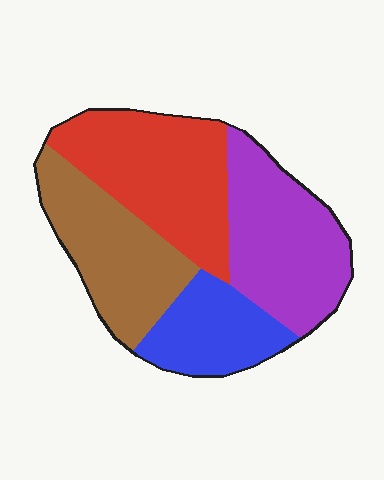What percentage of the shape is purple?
Purple covers 28% of the shape.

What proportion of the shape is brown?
Brown takes up less than a quarter of the shape.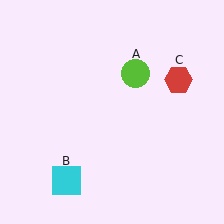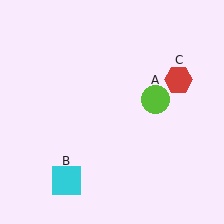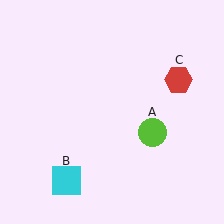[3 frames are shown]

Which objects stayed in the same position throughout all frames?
Cyan square (object B) and red hexagon (object C) remained stationary.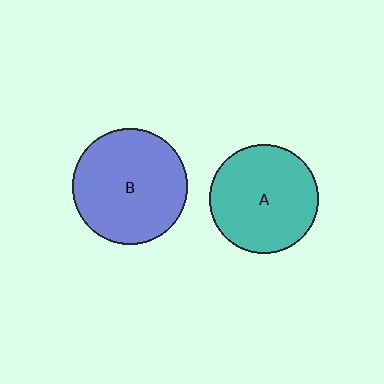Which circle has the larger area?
Circle B (blue).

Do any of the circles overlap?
No, none of the circles overlap.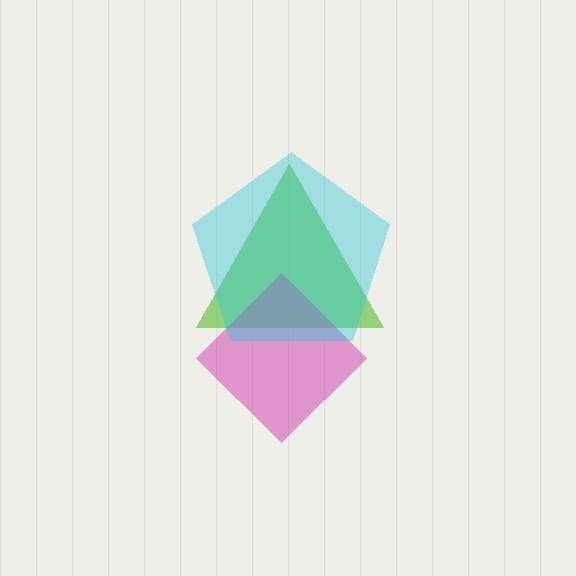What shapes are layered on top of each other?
The layered shapes are: a lime triangle, a magenta diamond, a cyan pentagon.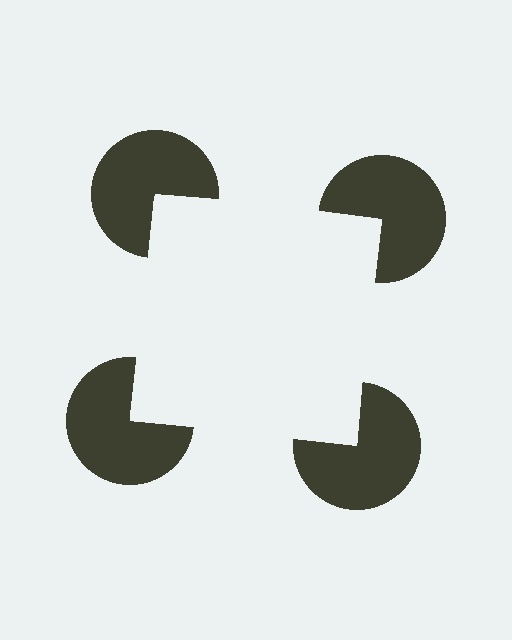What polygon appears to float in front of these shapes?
An illusory square — its edges are inferred from the aligned wedge cuts in the pac-man discs, not physically drawn.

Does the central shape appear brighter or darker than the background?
It typically appears slightly brighter than the background, even though no actual brightness change is drawn.